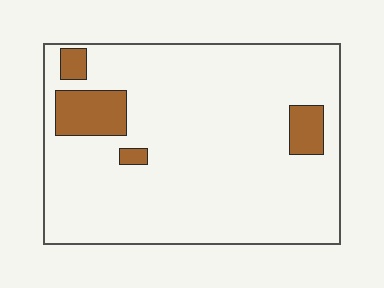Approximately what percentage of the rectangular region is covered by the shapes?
Approximately 10%.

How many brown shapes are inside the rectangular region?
4.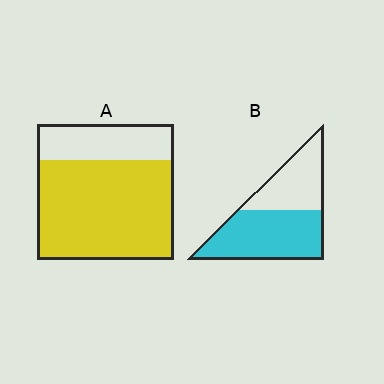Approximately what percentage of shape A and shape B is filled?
A is approximately 75% and B is approximately 60%.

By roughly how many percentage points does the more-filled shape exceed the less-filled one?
By roughly 15 percentage points (A over B).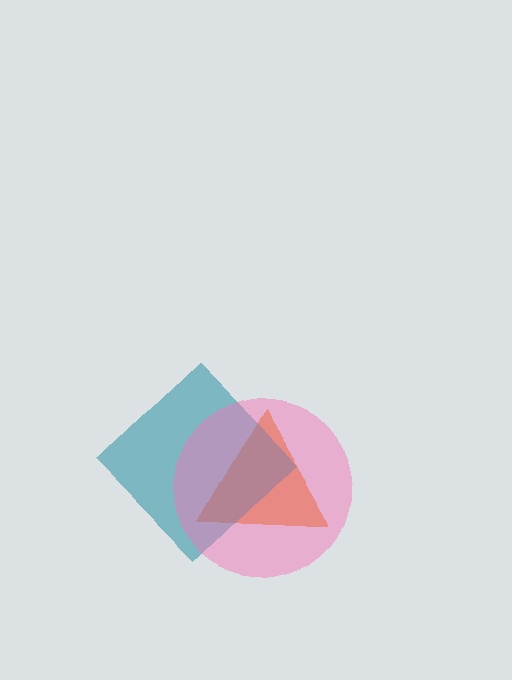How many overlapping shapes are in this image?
There are 3 overlapping shapes in the image.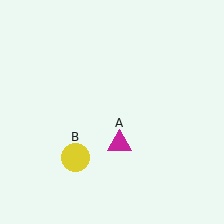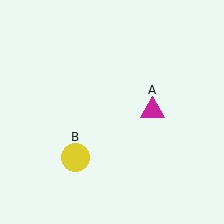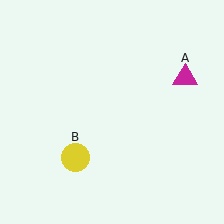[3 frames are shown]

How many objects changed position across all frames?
1 object changed position: magenta triangle (object A).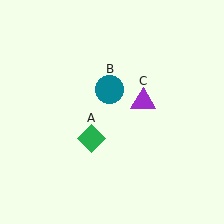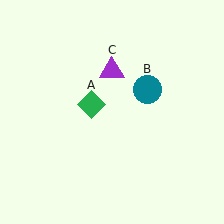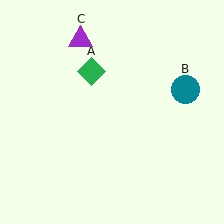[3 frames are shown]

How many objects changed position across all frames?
3 objects changed position: green diamond (object A), teal circle (object B), purple triangle (object C).